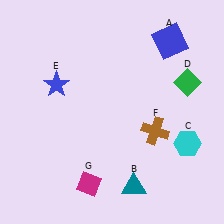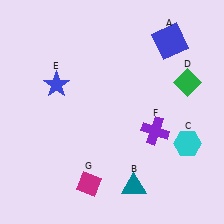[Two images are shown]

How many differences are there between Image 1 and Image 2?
There is 1 difference between the two images.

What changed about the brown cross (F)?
In Image 1, F is brown. In Image 2, it changed to purple.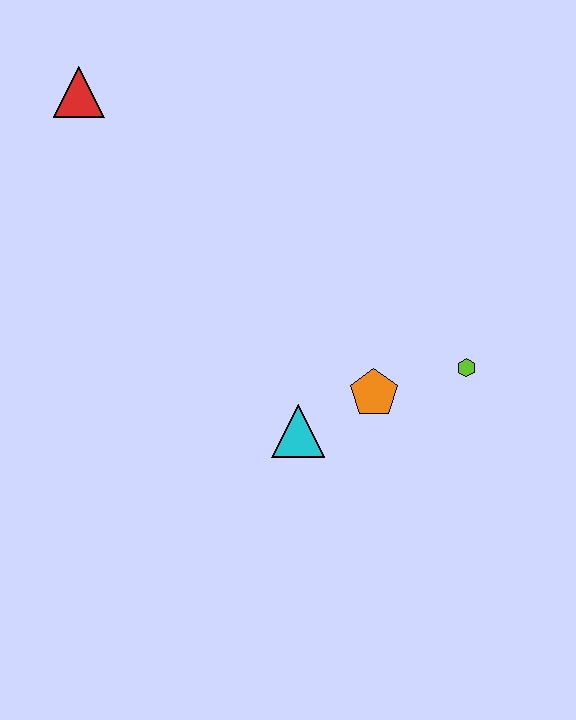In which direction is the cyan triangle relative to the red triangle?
The cyan triangle is below the red triangle.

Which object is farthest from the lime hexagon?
The red triangle is farthest from the lime hexagon.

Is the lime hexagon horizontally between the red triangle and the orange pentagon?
No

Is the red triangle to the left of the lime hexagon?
Yes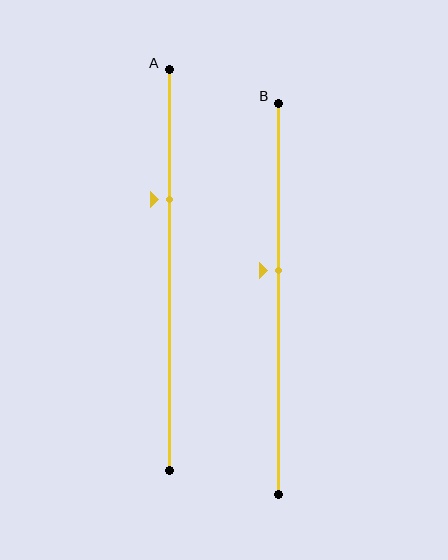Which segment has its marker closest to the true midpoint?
Segment B has its marker closest to the true midpoint.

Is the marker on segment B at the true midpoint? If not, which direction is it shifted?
No, the marker on segment B is shifted upward by about 7% of the segment length.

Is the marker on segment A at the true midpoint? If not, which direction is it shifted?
No, the marker on segment A is shifted upward by about 18% of the segment length.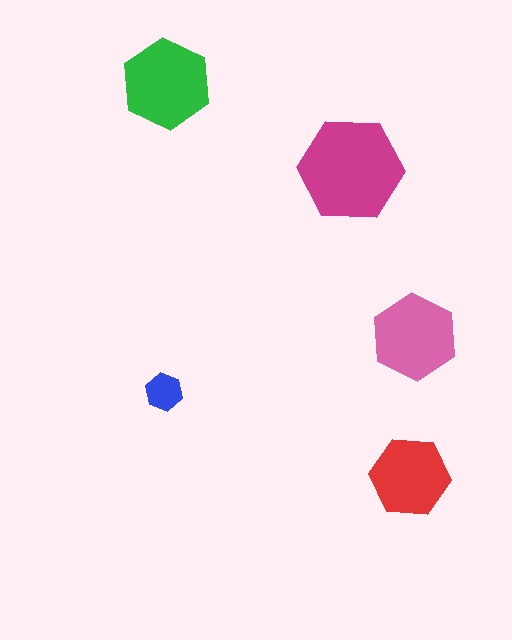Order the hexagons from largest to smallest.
the magenta one, the green one, the pink one, the red one, the blue one.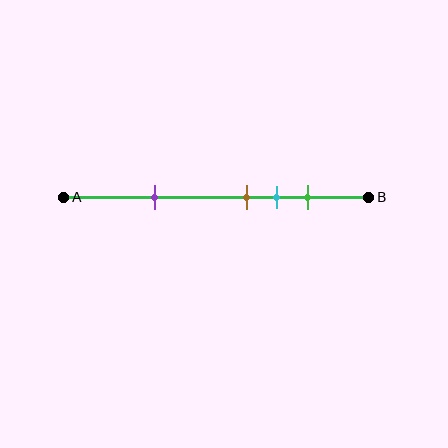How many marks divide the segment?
There are 4 marks dividing the segment.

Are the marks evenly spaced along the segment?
No, the marks are not evenly spaced.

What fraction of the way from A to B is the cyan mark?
The cyan mark is approximately 70% (0.7) of the way from A to B.